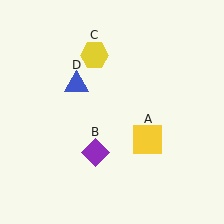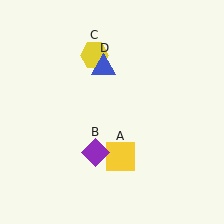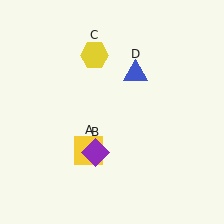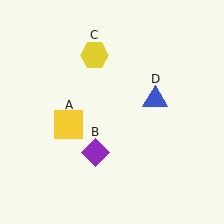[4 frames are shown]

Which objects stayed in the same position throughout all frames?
Purple diamond (object B) and yellow hexagon (object C) remained stationary.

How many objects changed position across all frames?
2 objects changed position: yellow square (object A), blue triangle (object D).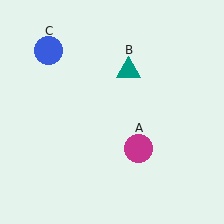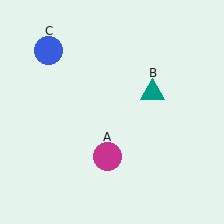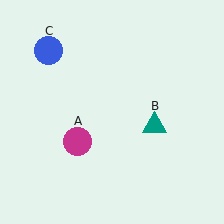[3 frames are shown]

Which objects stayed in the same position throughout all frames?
Blue circle (object C) remained stationary.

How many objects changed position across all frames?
2 objects changed position: magenta circle (object A), teal triangle (object B).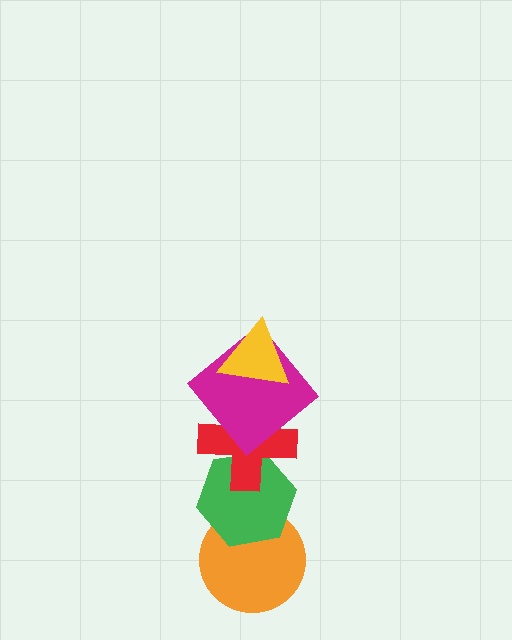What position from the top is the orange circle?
The orange circle is 5th from the top.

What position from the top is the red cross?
The red cross is 3rd from the top.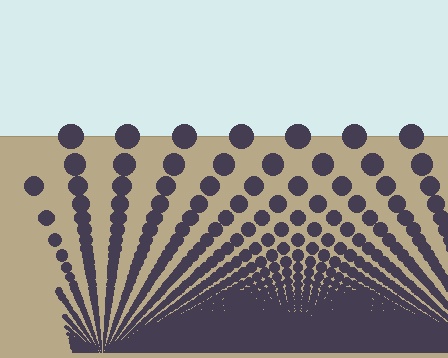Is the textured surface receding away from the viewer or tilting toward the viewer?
The surface appears to tilt toward the viewer. Texture elements get larger and sparser toward the top.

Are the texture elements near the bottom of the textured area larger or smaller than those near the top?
Smaller. The gradient is inverted — elements near the bottom are smaller and denser.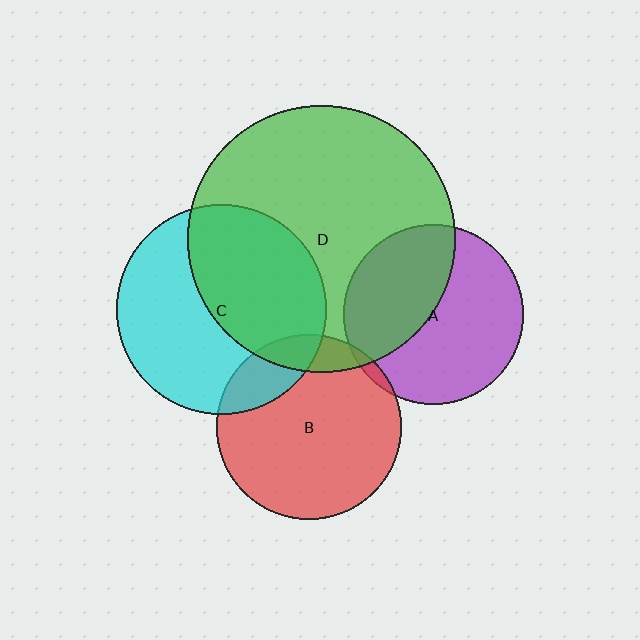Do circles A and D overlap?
Yes.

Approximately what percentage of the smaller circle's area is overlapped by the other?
Approximately 40%.